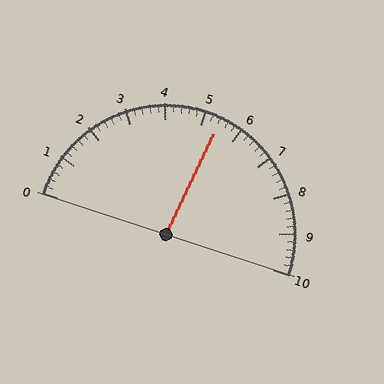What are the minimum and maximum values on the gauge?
The gauge ranges from 0 to 10.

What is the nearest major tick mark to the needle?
The nearest major tick mark is 5.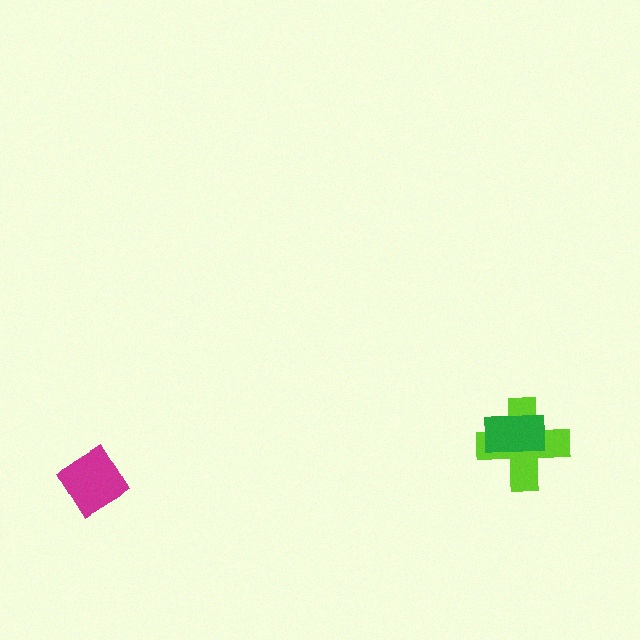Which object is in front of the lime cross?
The green rectangle is in front of the lime cross.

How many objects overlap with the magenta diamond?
0 objects overlap with the magenta diamond.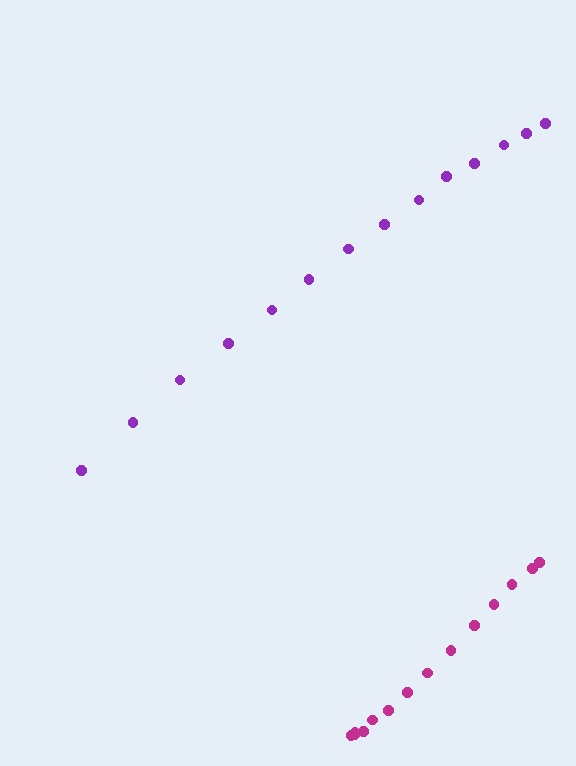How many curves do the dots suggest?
There are 2 distinct paths.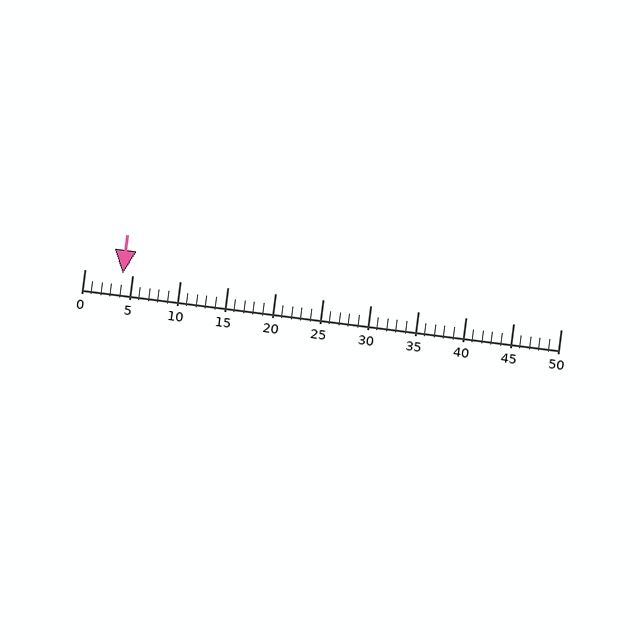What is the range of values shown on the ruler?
The ruler shows values from 0 to 50.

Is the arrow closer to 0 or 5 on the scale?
The arrow is closer to 5.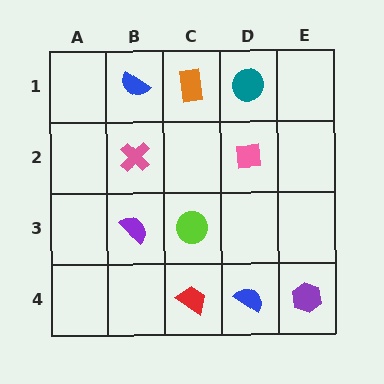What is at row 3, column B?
A purple semicircle.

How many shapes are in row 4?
3 shapes.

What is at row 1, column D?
A teal circle.